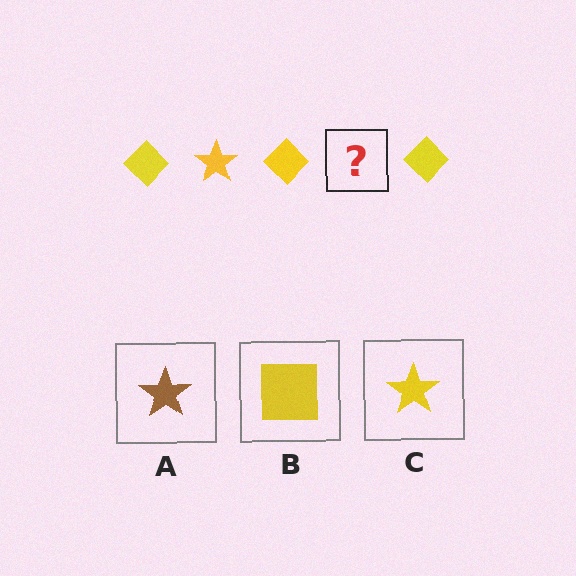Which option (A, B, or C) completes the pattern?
C.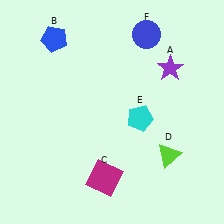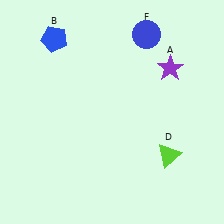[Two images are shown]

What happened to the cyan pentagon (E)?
The cyan pentagon (E) was removed in Image 2. It was in the bottom-right area of Image 1.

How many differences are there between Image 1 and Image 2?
There are 2 differences between the two images.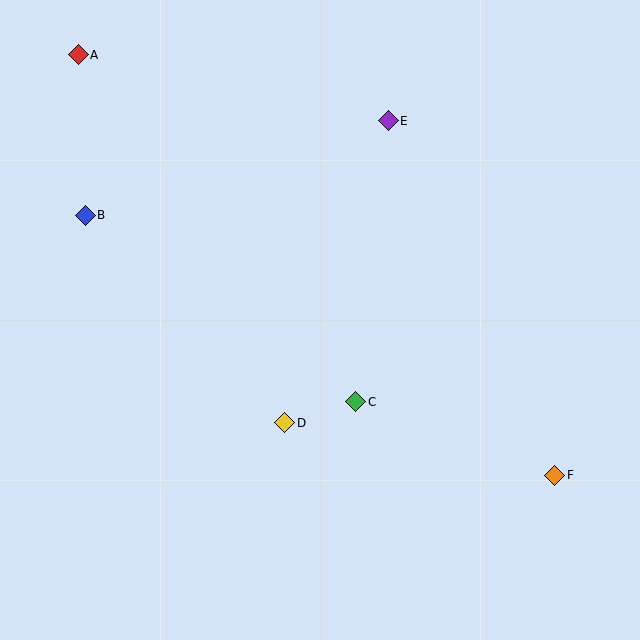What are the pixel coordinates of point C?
Point C is at (356, 402).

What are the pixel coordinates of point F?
Point F is at (555, 475).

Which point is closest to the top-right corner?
Point E is closest to the top-right corner.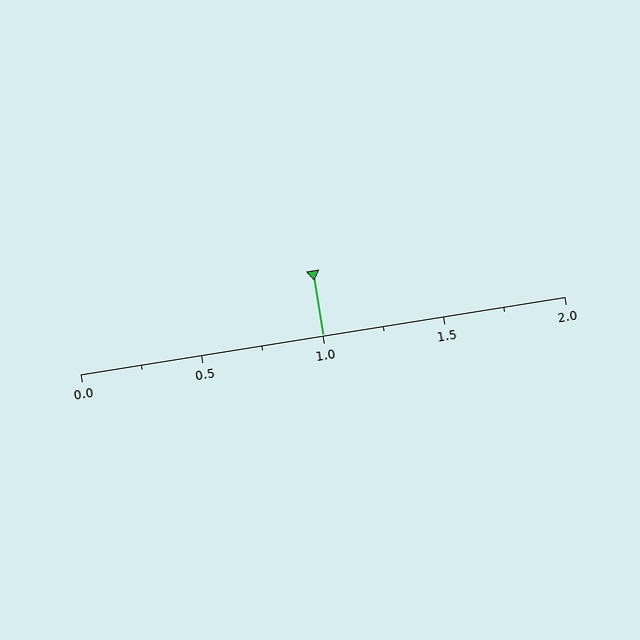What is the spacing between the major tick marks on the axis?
The major ticks are spaced 0.5 apart.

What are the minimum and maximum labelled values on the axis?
The axis runs from 0.0 to 2.0.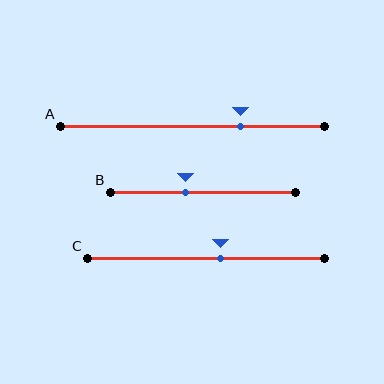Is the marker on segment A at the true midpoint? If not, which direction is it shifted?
No, the marker on segment A is shifted to the right by about 18% of the segment length.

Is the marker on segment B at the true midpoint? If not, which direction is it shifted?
No, the marker on segment B is shifted to the left by about 10% of the segment length.